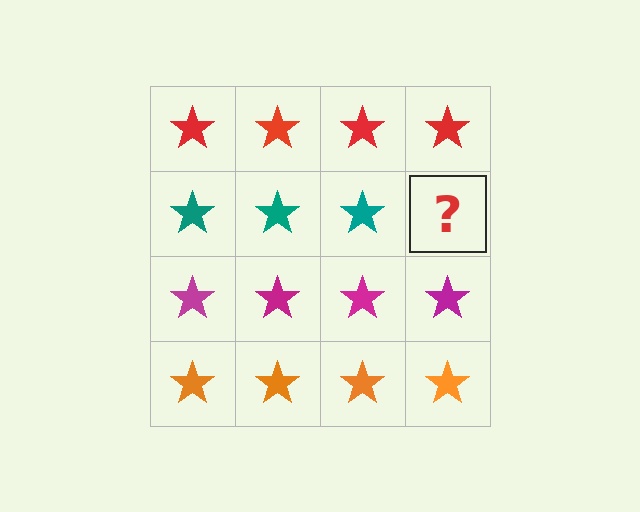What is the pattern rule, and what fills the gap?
The rule is that each row has a consistent color. The gap should be filled with a teal star.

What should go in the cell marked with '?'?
The missing cell should contain a teal star.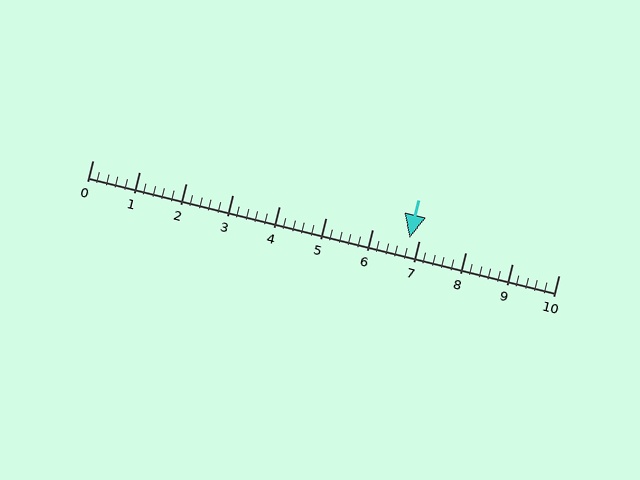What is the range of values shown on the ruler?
The ruler shows values from 0 to 10.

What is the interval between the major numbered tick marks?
The major tick marks are spaced 1 units apart.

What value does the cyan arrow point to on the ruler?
The cyan arrow points to approximately 6.8.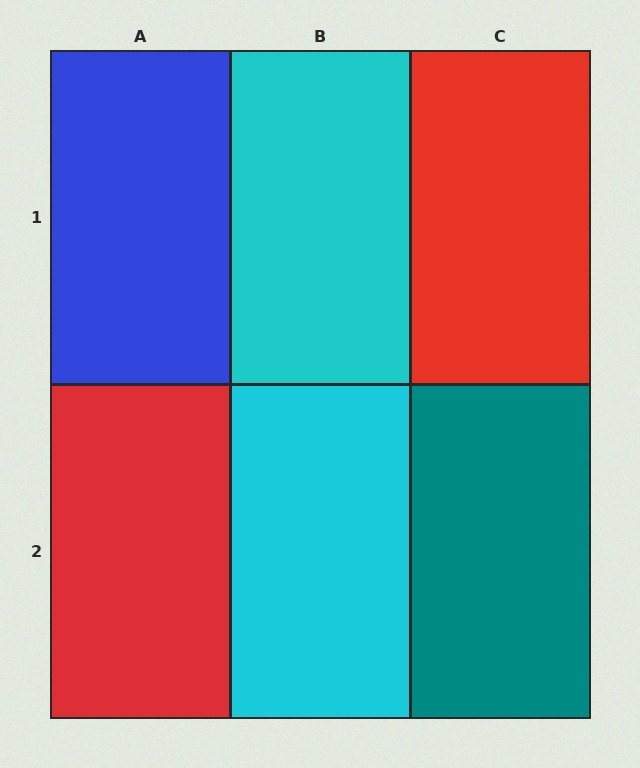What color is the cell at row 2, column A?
Red.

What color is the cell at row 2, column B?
Cyan.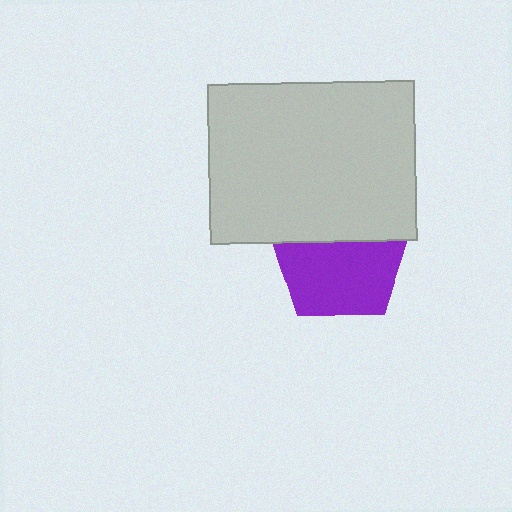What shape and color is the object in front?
The object in front is a light gray rectangle.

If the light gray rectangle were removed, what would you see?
You would see the complete purple pentagon.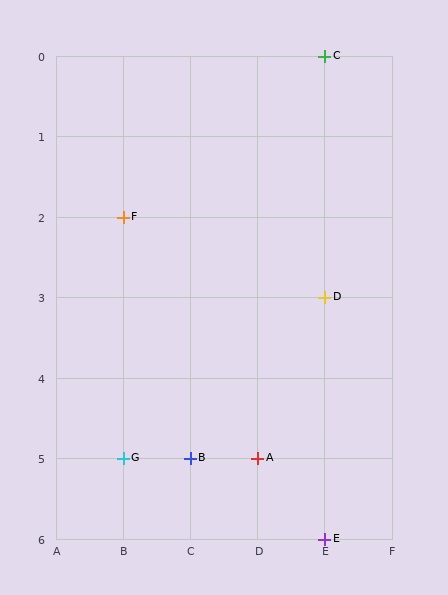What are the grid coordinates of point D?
Point D is at grid coordinates (E, 3).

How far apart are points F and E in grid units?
Points F and E are 3 columns and 4 rows apart (about 5.0 grid units diagonally).